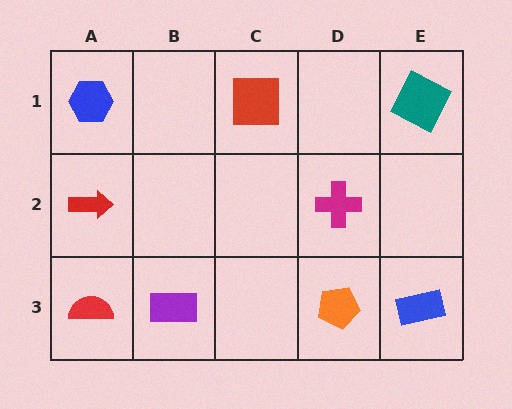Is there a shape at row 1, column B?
No, that cell is empty.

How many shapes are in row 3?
4 shapes.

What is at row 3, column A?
A red semicircle.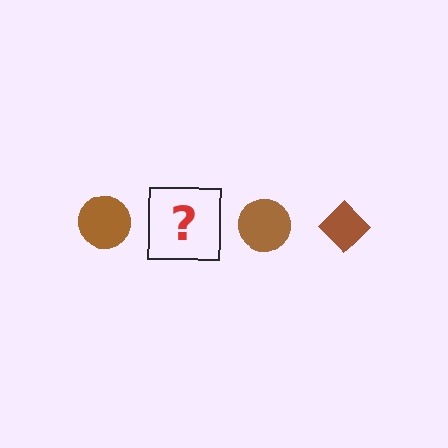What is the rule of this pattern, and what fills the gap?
The rule is that the pattern cycles through circle, diamond shapes in brown. The gap should be filled with a brown diamond.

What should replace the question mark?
The question mark should be replaced with a brown diamond.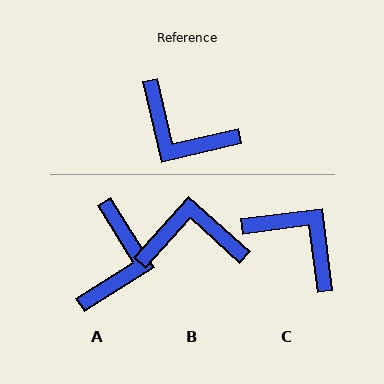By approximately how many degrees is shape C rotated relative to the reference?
Approximately 174 degrees counter-clockwise.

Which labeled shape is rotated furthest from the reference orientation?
C, about 174 degrees away.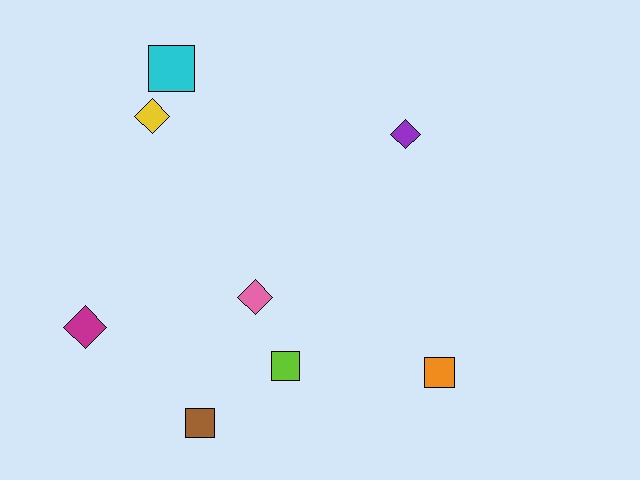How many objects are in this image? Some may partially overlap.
There are 8 objects.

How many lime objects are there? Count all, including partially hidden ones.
There is 1 lime object.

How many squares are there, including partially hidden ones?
There are 4 squares.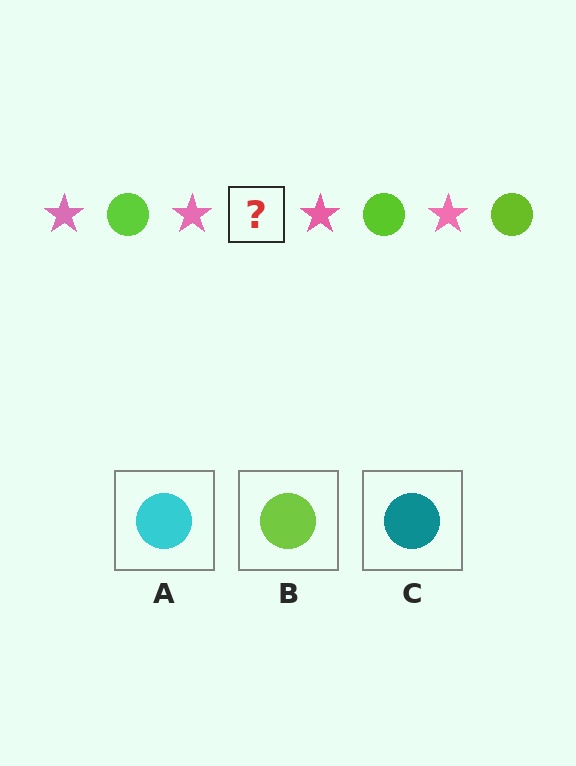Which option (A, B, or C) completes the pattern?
B.